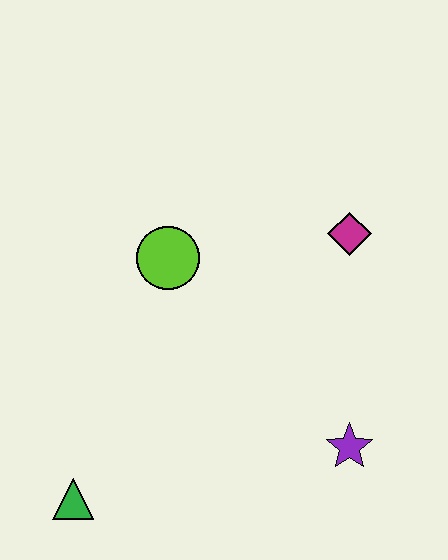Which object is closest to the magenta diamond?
The lime circle is closest to the magenta diamond.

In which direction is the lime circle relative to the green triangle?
The lime circle is above the green triangle.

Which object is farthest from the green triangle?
The magenta diamond is farthest from the green triangle.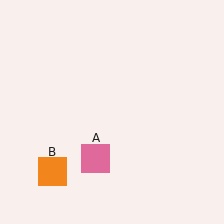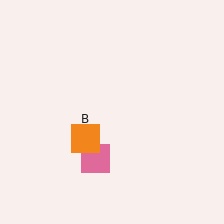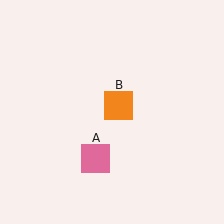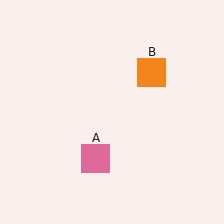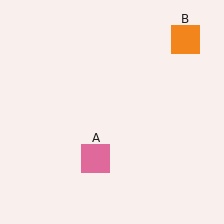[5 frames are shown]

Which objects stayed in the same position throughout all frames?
Pink square (object A) remained stationary.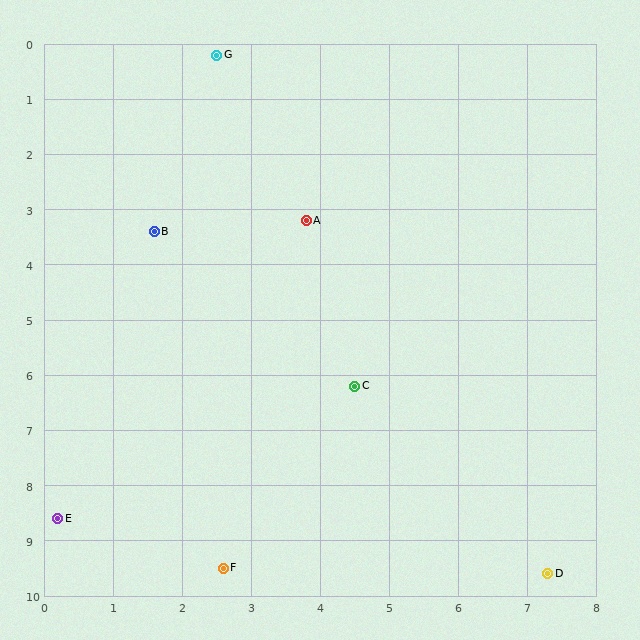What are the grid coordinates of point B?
Point B is at approximately (1.6, 3.4).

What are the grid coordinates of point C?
Point C is at approximately (4.5, 6.2).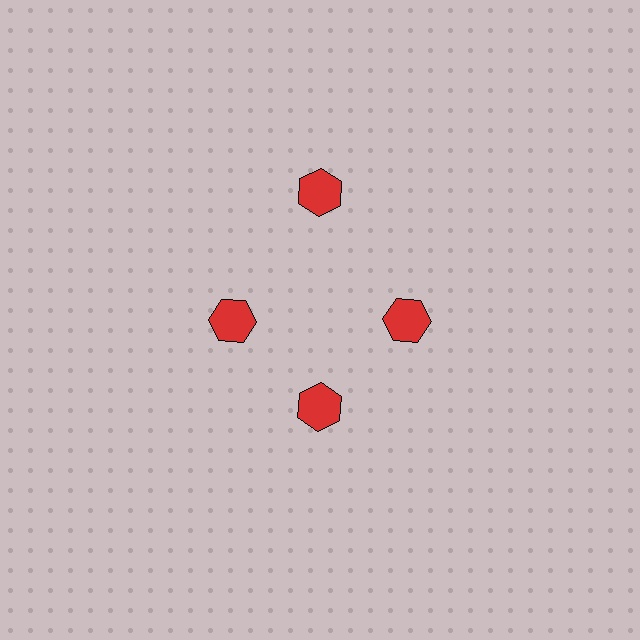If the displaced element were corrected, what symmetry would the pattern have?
It would have 4-fold rotational symmetry — the pattern would map onto itself every 90 degrees.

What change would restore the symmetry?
The symmetry would be restored by moving it inward, back onto the ring so that all 4 hexagons sit at equal angles and equal distance from the center.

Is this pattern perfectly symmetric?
No. The 4 red hexagons are arranged in a ring, but one element near the 12 o'clock position is pushed outward from the center, breaking the 4-fold rotational symmetry.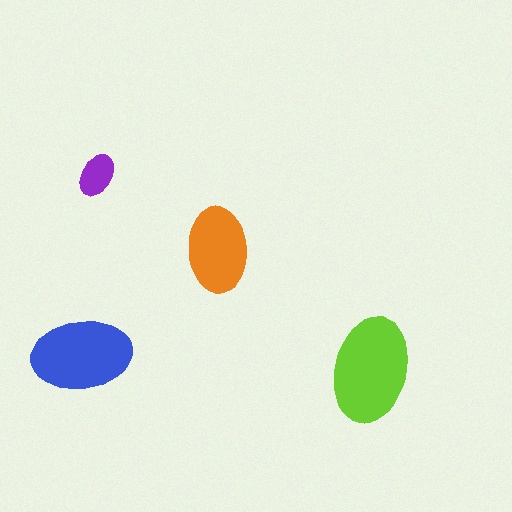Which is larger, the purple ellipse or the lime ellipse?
The lime one.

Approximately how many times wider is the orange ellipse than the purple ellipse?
About 2 times wider.